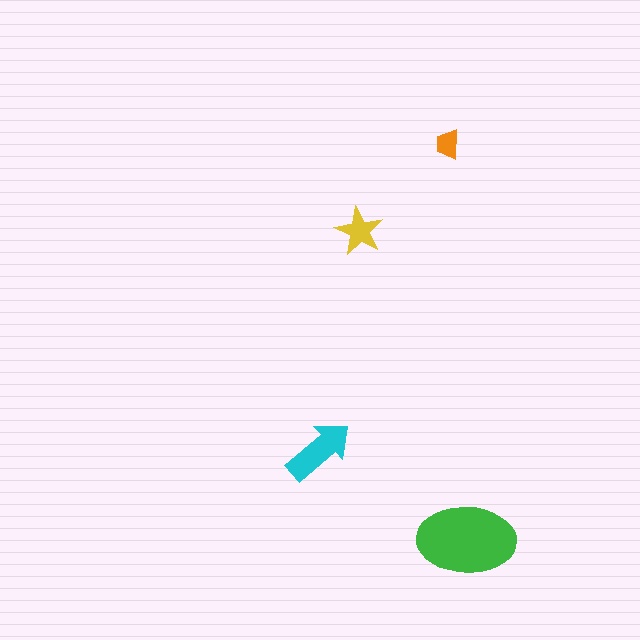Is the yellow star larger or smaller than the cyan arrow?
Smaller.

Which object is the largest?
The green ellipse.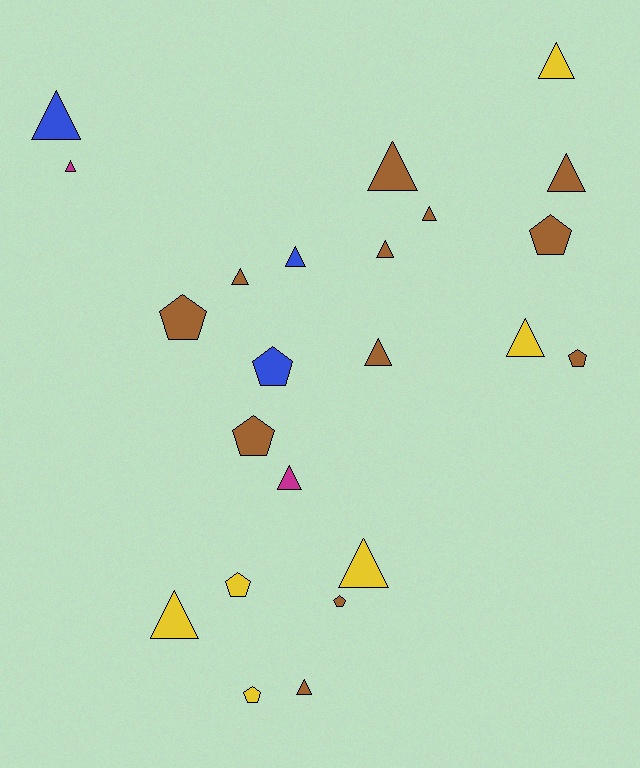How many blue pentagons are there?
There is 1 blue pentagon.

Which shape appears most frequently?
Triangle, with 15 objects.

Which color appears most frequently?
Brown, with 12 objects.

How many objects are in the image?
There are 23 objects.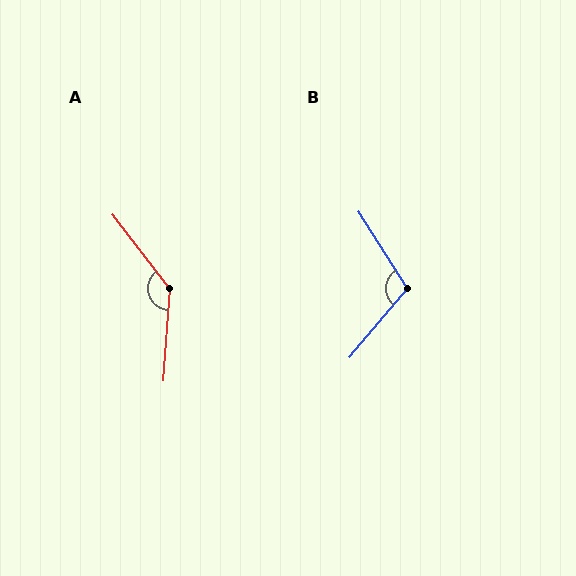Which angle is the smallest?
B, at approximately 108 degrees.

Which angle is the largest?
A, at approximately 138 degrees.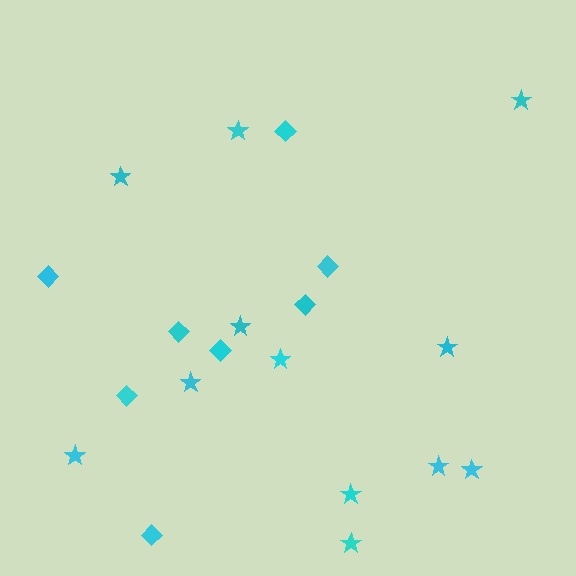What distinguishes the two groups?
There are 2 groups: one group of diamonds (8) and one group of stars (12).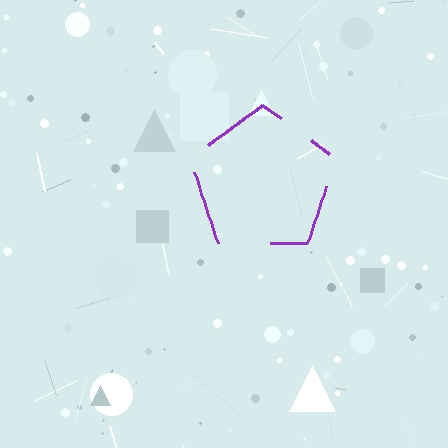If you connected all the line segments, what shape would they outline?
They would outline a pentagon.